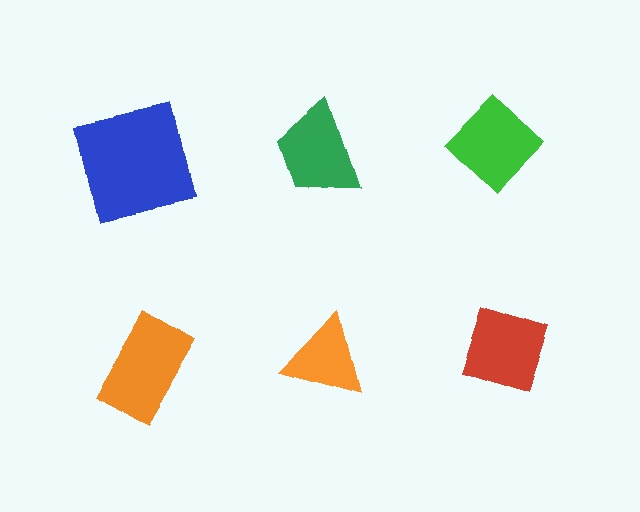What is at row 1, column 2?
A green trapezoid.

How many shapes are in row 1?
3 shapes.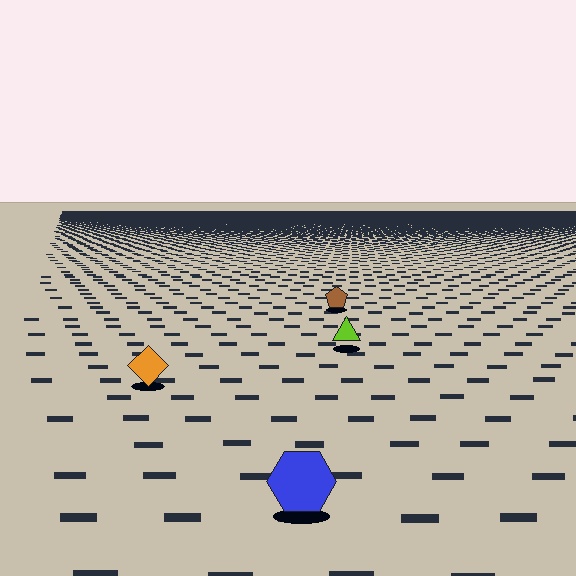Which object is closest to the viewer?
The blue hexagon is closest. The texture marks near it are larger and more spread out.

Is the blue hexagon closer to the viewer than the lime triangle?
Yes. The blue hexagon is closer — you can tell from the texture gradient: the ground texture is coarser near it.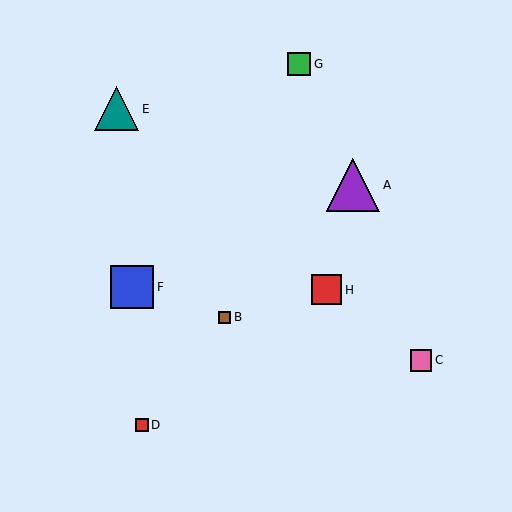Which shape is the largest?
The purple triangle (labeled A) is the largest.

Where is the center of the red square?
The center of the red square is at (142, 425).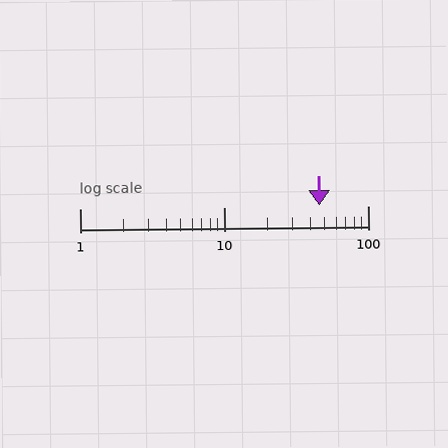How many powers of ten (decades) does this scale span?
The scale spans 2 decades, from 1 to 100.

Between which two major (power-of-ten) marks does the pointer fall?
The pointer is between 10 and 100.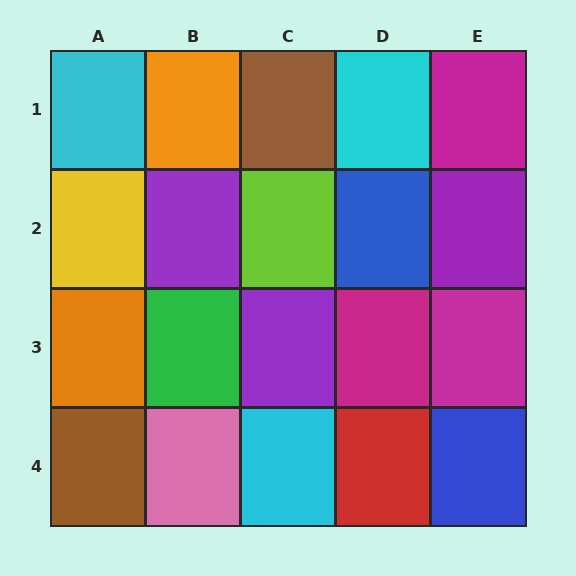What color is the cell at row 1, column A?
Cyan.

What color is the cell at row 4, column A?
Brown.